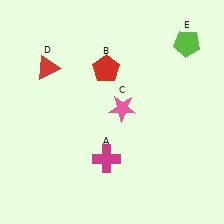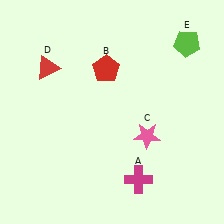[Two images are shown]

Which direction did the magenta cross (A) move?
The magenta cross (A) moved right.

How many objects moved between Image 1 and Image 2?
2 objects moved between the two images.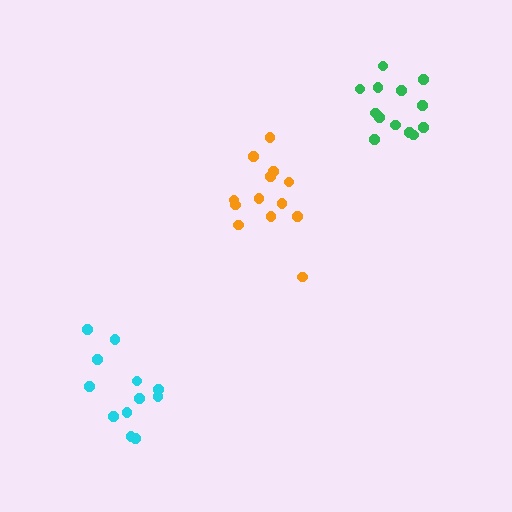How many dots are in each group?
Group 1: 13 dots, Group 2: 12 dots, Group 3: 13 dots (38 total).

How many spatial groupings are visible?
There are 3 spatial groupings.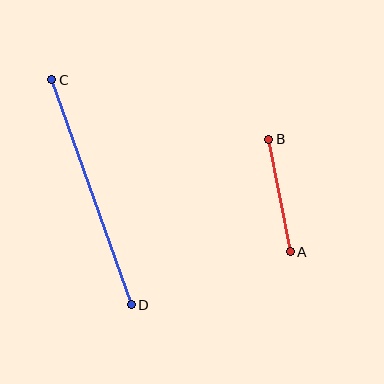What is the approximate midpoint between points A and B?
The midpoint is at approximately (280, 196) pixels.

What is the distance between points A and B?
The distance is approximately 114 pixels.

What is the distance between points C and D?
The distance is approximately 238 pixels.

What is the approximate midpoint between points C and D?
The midpoint is at approximately (91, 192) pixels.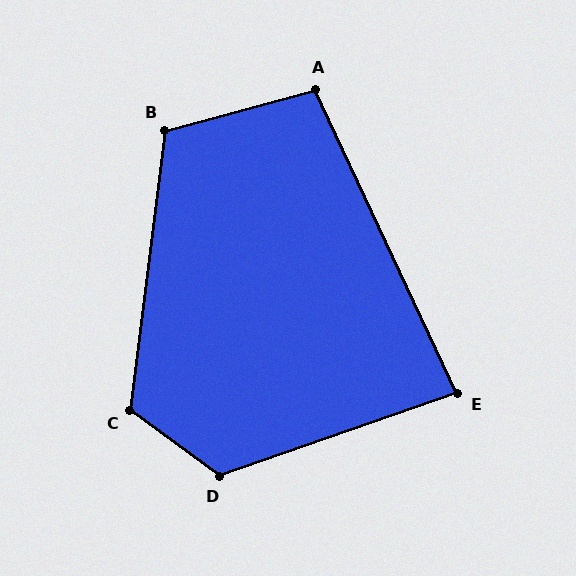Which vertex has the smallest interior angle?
E, at approximately 84 degrees.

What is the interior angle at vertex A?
Approximately 100 degrees (obtuse).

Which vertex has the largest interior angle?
D, at approximately 125 degrees.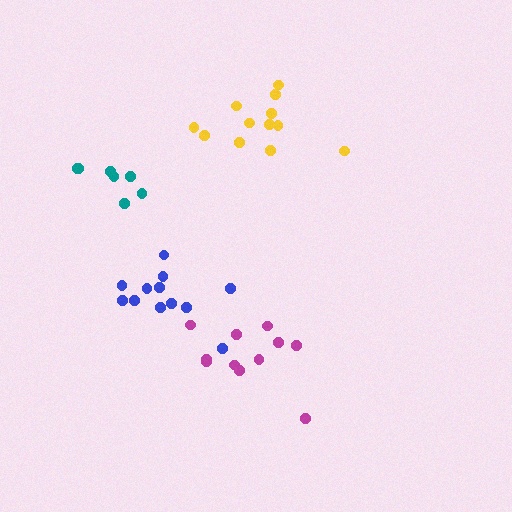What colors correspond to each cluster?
The clusters are colored: teal, magenta, blue, yellow.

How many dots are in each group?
Group 1: 7 dots, Group 2: 11 dots, Group 3: 12 dots, Group 4: 12 dots (42 total).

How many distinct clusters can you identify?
There are 4 distinct clusters.